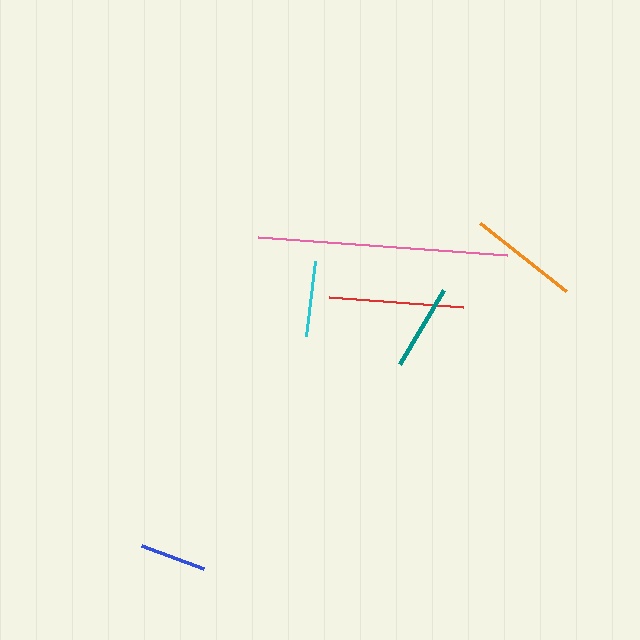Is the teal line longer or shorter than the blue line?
The teal line is longer than the blue line.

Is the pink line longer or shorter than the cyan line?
The pink line is longer than the cyan line.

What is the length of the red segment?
The red segment is approximately 134 pixels long.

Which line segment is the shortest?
The blue line is the shortest at approximately 65 pixels.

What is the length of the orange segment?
The orange segment is approximately 109 pixels long.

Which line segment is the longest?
The pink line is the longest at approximately 250 pixels.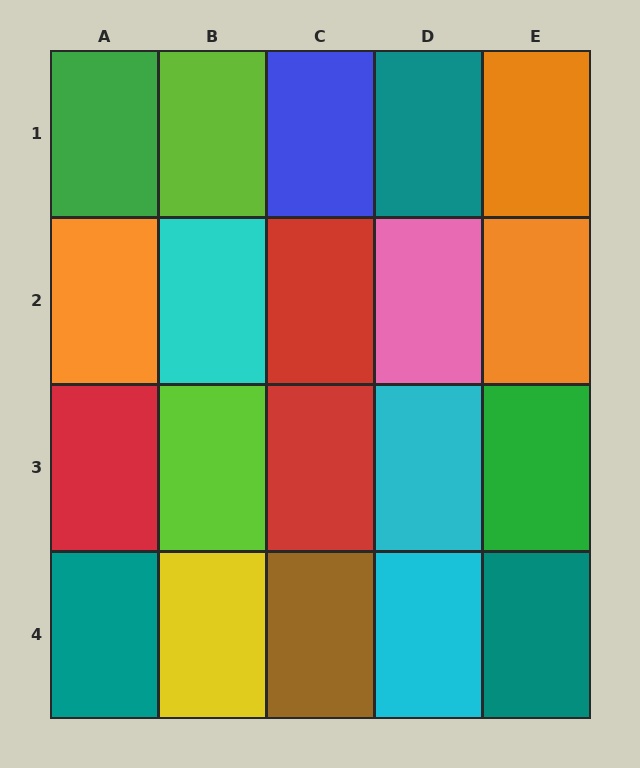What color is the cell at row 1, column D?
Teal.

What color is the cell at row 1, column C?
Blue.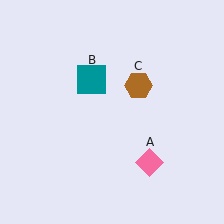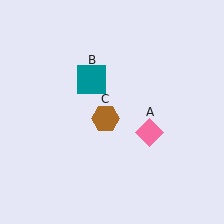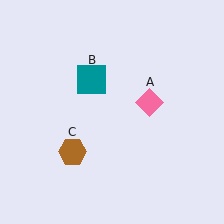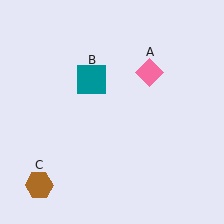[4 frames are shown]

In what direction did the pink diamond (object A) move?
The pink diamond (object A) moved up.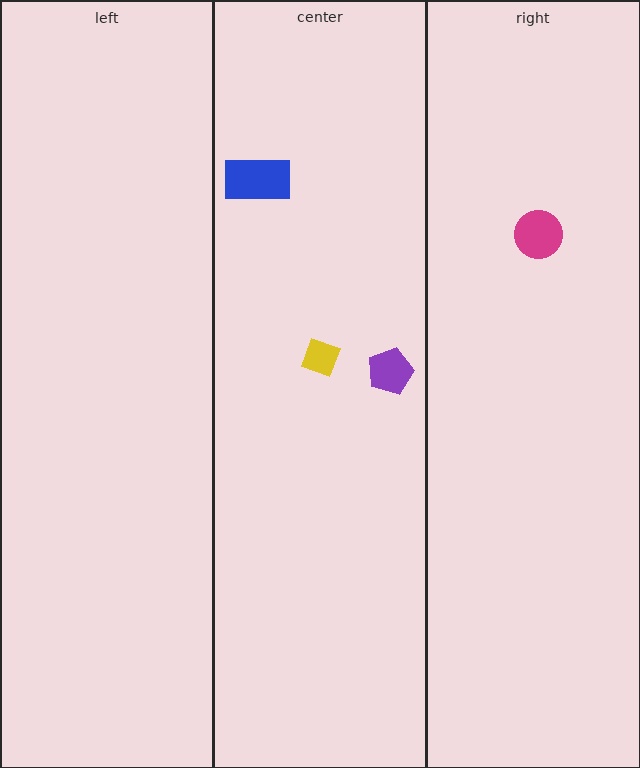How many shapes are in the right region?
1.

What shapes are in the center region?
The purple pentagon, the blue rectangle, the yellow diamond.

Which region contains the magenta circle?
The right region.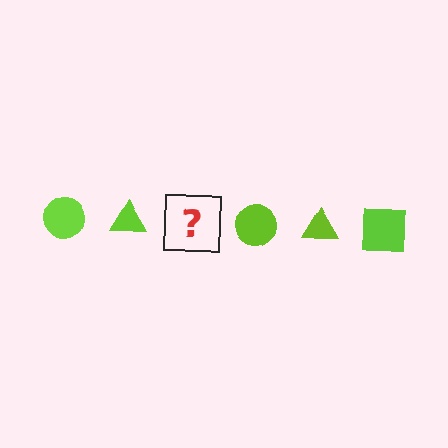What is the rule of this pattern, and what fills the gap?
The rule is that the pattern cycles through circle, triangle, square shapes in lime. The gap should be filled with a lime square.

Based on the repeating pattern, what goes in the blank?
The blank should be a lime square.